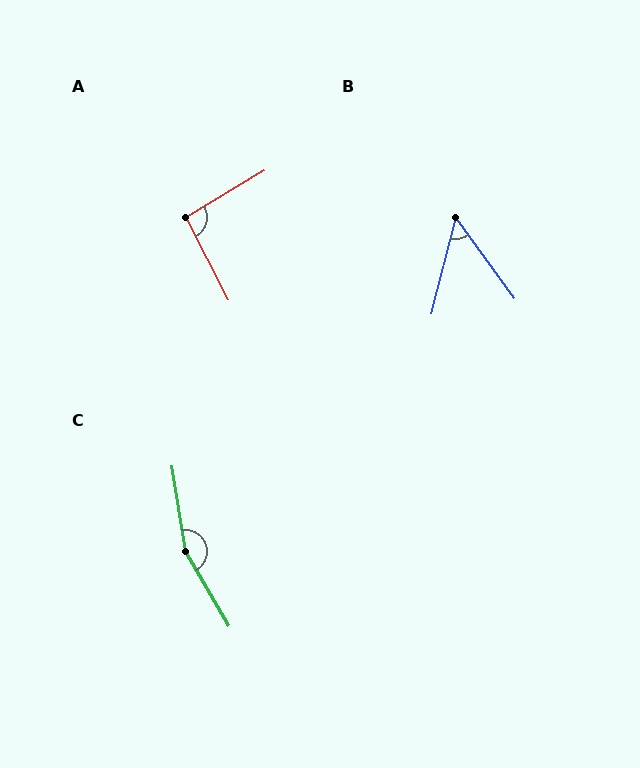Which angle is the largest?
C, at approximately 159 degrees.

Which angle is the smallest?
B, at approximately 50 degrees.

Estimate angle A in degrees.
Approximately 94 degrees.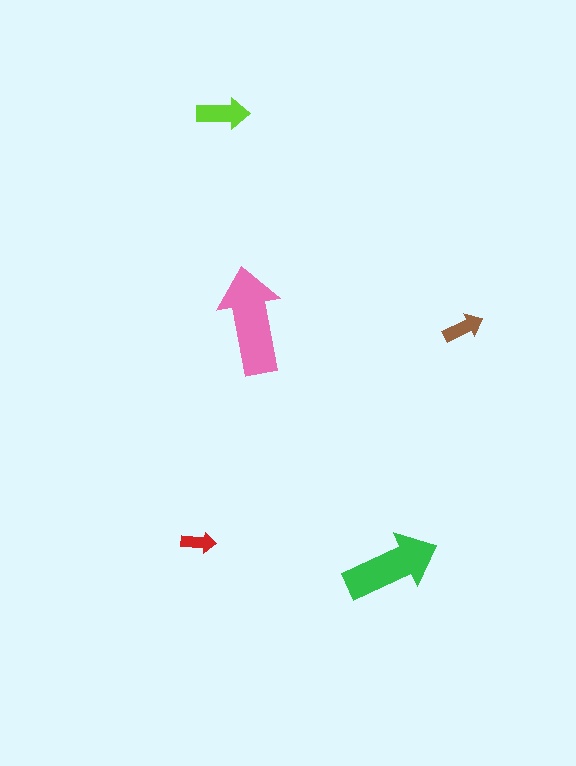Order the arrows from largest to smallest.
the pink one, the green one, the lime one, the brown one, the red one.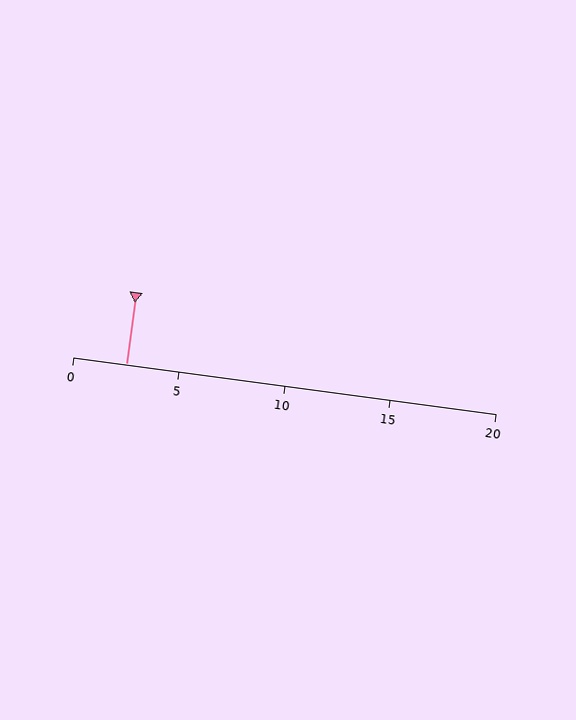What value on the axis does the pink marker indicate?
The marker indicates approximately 2.5.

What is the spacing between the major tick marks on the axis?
The major ticks are spaced 5 apart.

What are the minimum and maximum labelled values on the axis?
The axis runs from 0 to 20.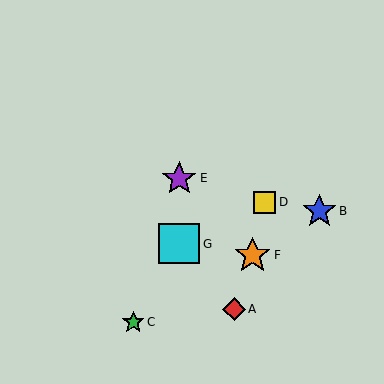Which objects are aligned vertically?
Objects E, G are aligned vertically.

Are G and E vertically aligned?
Yes, both are at x≈179.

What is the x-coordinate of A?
Object A is at x≈234.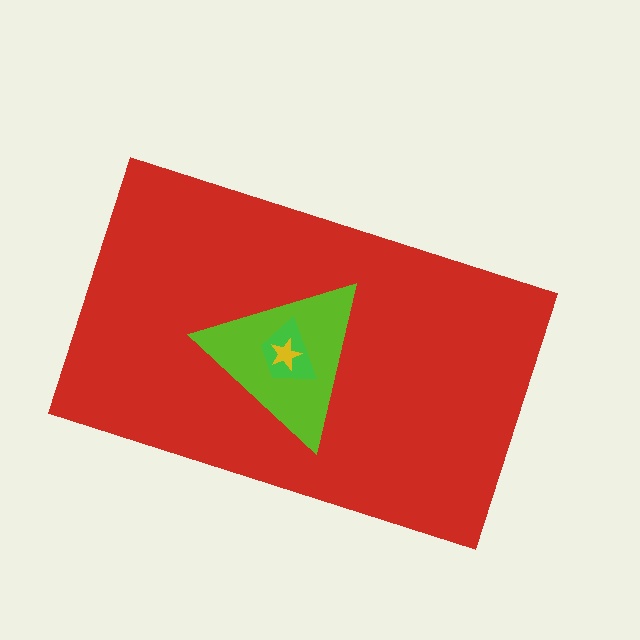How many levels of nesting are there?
4.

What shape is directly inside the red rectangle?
The lime triangle.